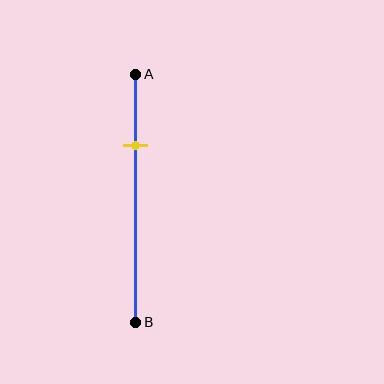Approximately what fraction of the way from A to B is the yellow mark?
The yellow mark is approximately 30% of the way from A to B.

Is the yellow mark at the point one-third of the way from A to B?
No, the mark is at about 30% from A, not at the 33% one-third point.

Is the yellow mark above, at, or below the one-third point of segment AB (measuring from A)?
The yellow mark is above the one-third point of segment AB.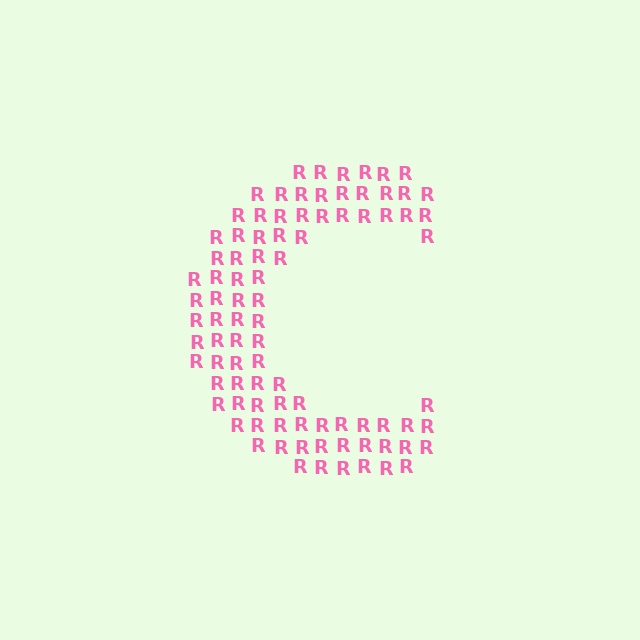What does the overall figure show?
The overall figure shows the letter C.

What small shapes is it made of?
It is made of small letter R's.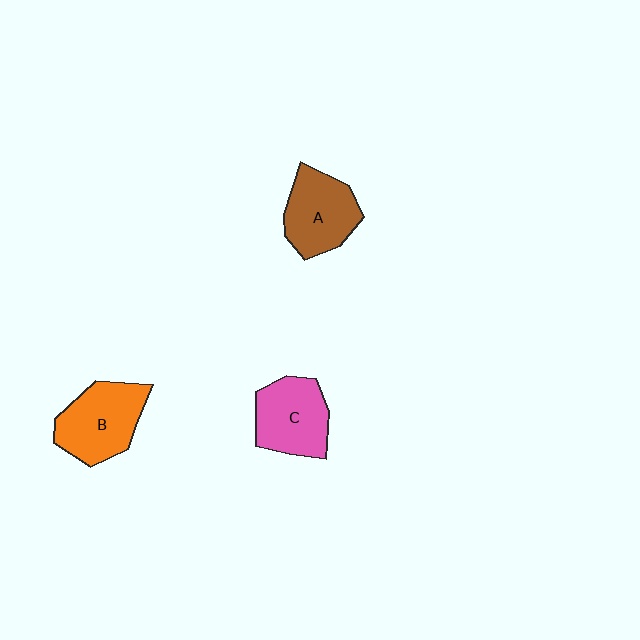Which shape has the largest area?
Shape B (orange).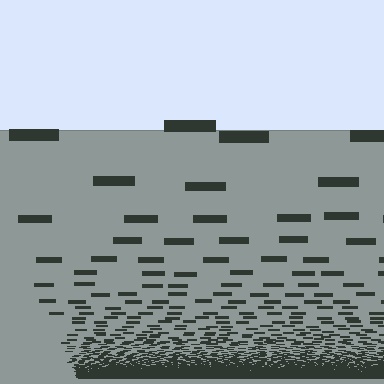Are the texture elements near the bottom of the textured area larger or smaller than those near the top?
Smaller. The gradient is inverted — elements near the bottom are smaller and denser.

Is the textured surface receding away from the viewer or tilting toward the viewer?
The surface appears to tilt toward the viewer. Texture elements get larger and sparser toward the top.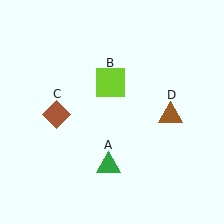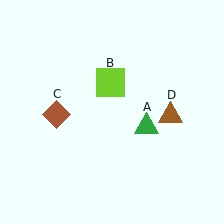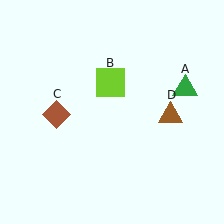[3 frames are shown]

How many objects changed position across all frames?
1 object changed position: green triangle (object A).